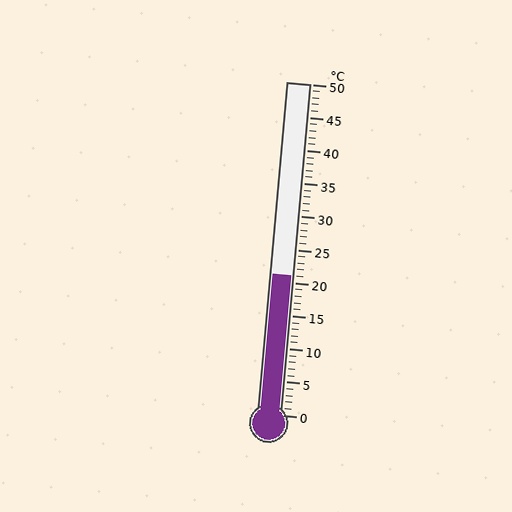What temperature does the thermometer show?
The thermometer shows approximately 21°C.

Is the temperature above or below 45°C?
The temperature is below 45°C.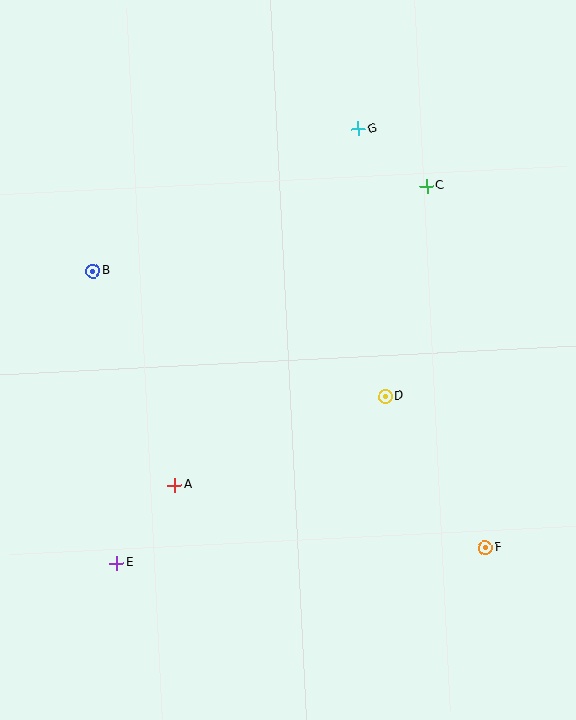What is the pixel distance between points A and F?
The distance between A and F is 317 pixels.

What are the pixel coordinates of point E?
Point E is at (117, 563).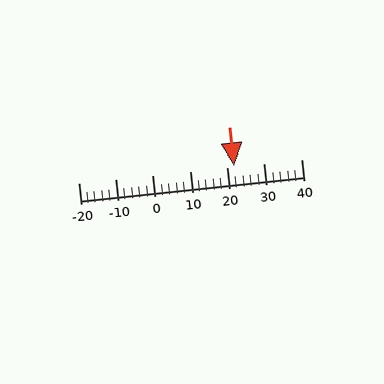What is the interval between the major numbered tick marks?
The major tick marks are spaced 10 units apart.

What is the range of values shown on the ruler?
The ruler shows values from -20 to 40.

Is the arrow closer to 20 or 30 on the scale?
The arrow is closer to 20.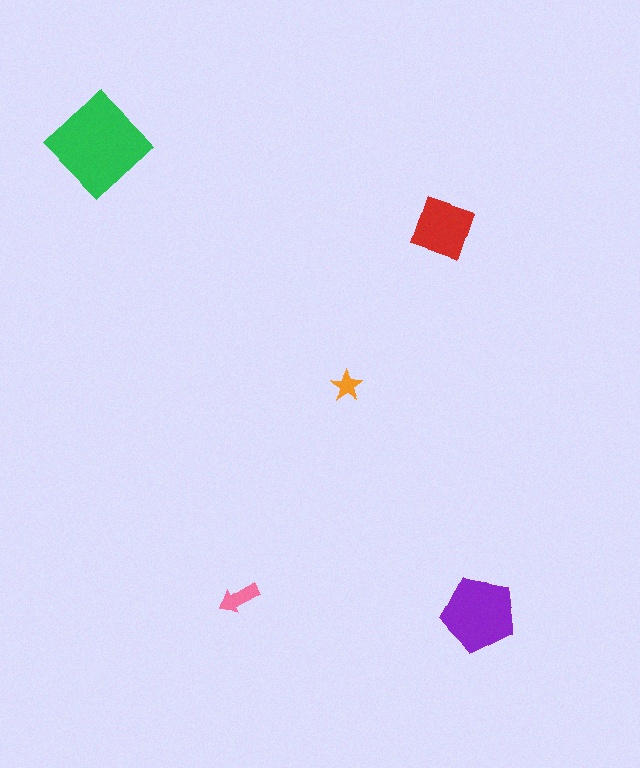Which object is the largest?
The green diamond.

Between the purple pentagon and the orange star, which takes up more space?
The purple pentagon.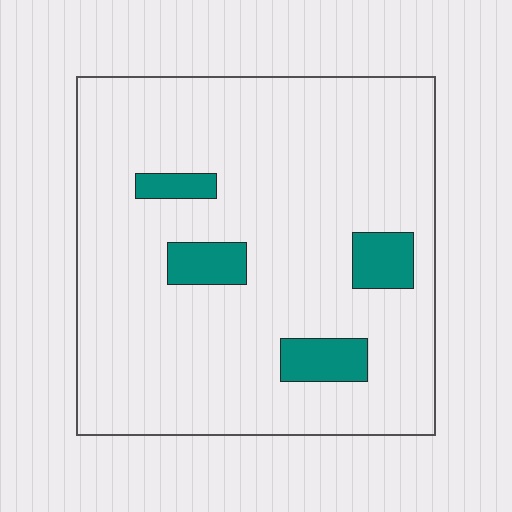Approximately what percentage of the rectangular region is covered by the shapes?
Approximately 10%.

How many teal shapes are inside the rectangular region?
4.